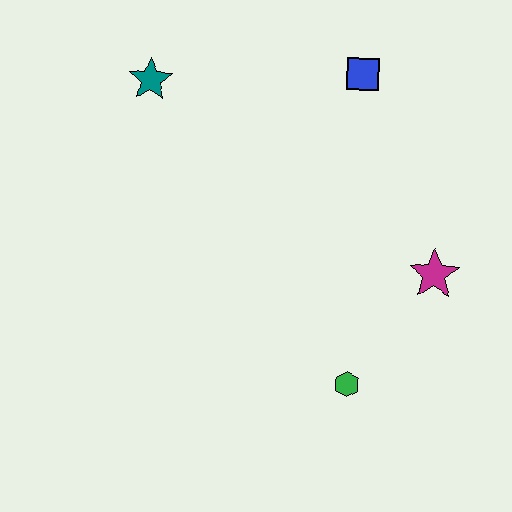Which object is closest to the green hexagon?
The magenta star is closest to the green hexagon.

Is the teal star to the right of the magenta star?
No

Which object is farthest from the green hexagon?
The teal star is farthest from the green hexagon.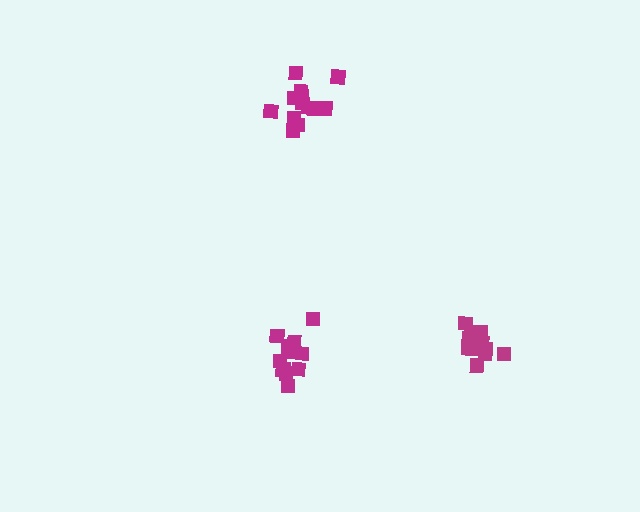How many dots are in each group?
Group 1: 14 dots, Group 2: 12 dots, Group 3: 11 dots (37 total).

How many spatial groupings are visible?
There are 3 spatial groupings.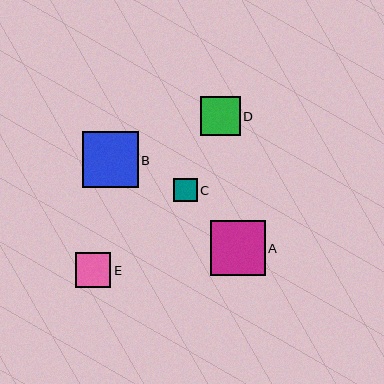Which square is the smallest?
Square C is the smallest with a size of approximately 23 pixels.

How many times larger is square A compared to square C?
Square A is approximately 2.4 times the size of square C.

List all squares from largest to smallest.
From largest to smallest: B, A, D, E, C.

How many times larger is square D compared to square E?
Square D is approximately 1.1 times the size of square E.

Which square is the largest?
Square B is the largest with a size of approximately 56 pixels.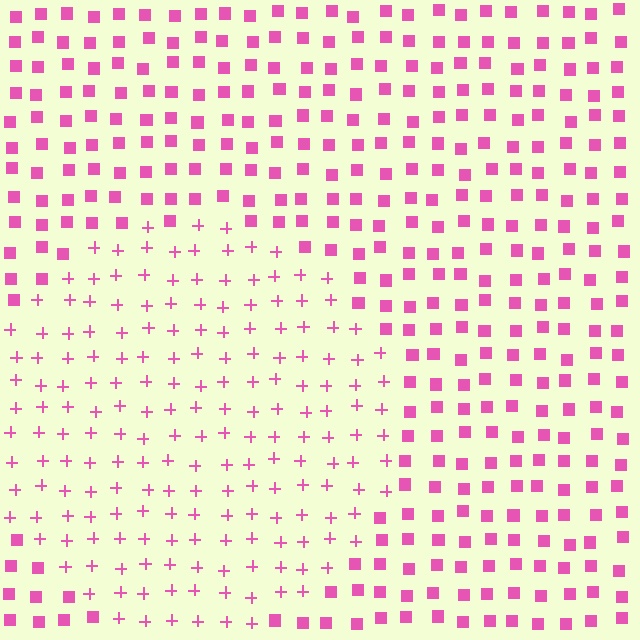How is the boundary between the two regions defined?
The boundary is defined by a change in element shape: plus signs inside vs. squares outside. All elements share the same color and spacing.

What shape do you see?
I see a circle.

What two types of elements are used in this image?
The image uses plus signs inside the circle region and squares outside it.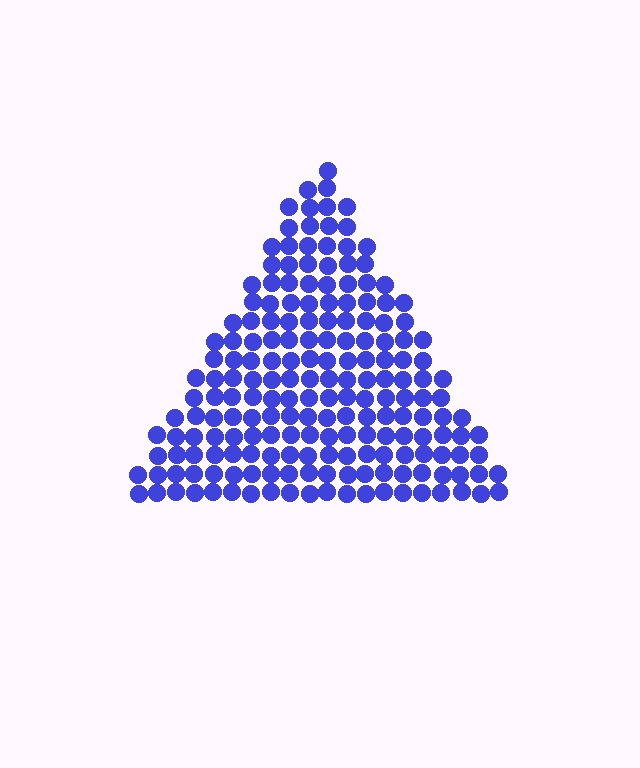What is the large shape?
The large shape is a triangle.